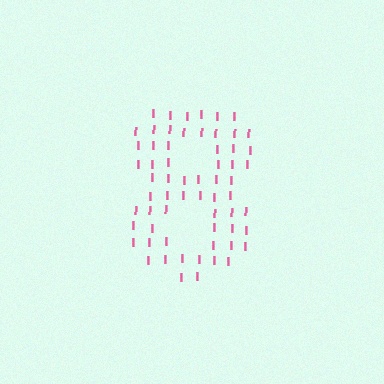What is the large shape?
The large shape is the digit 8.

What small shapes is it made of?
It is made of small letter I's.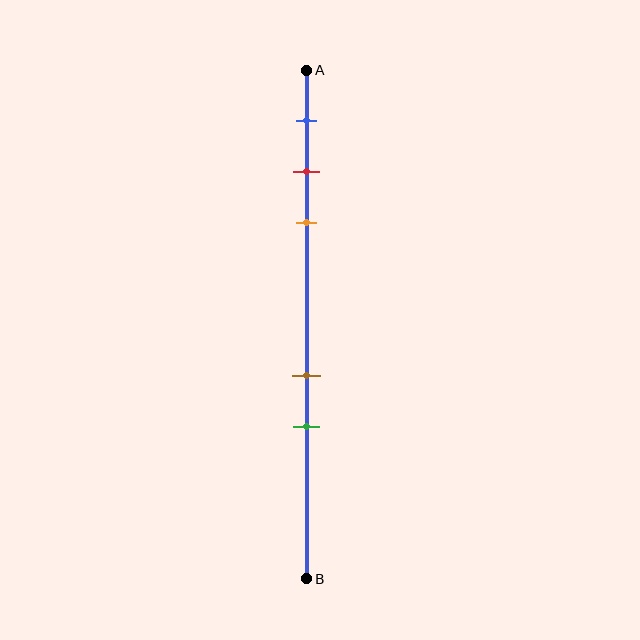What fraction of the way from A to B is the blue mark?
The blue mark is approximately 10% (0.1) of the way from A to B.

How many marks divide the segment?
There are 5 marks dividing the segment.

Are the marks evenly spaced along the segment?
No, the marks are not evenly spaced.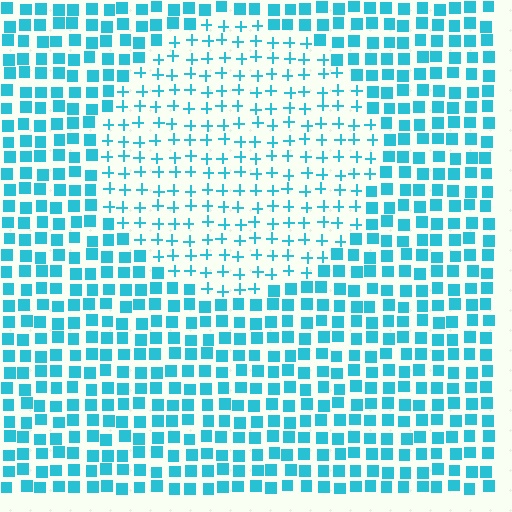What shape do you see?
I see a circle.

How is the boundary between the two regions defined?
The boundary is defined by a change in element shape: plus signs inside vs. squares outside. All elements share the same color and spacing.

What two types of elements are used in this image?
The image uses plus signs inside the circle region and squares outside it.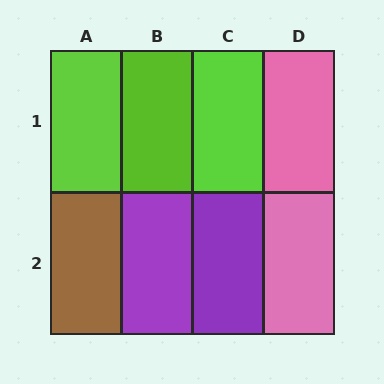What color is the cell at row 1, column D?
Pink.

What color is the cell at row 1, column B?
Lime.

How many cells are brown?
1 cell is brown.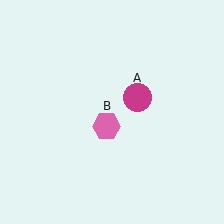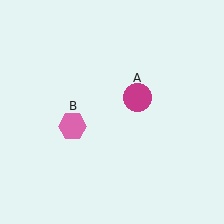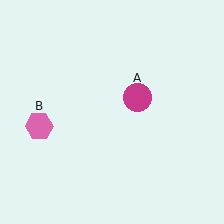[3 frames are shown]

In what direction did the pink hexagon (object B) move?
The pink hexagon (object B) moved left.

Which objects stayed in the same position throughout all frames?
Magenta circle (object A) remained stationary.